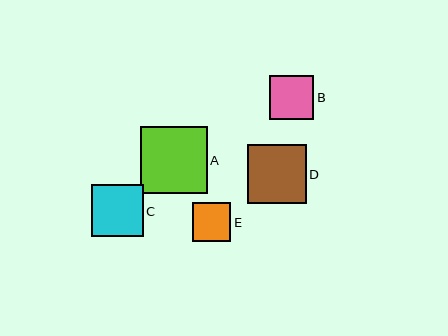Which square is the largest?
Square A is the largest with a size of approximately 67 pixels.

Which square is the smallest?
Square E is the smallest with a size of approximately 39 pixels.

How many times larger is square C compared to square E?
Square C is approximately 1.3 times the size of square E.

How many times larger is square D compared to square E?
Square D is approximately 1.5 times the size of square E.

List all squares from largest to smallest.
From largest to smallest: A, D, C, B, E.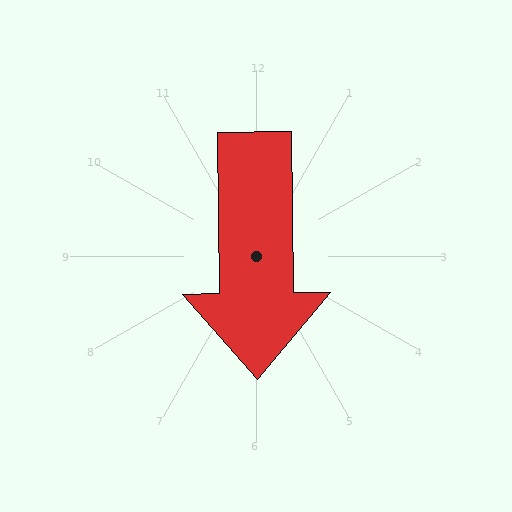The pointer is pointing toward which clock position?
Roughly 6 o'clock.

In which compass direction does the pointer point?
South.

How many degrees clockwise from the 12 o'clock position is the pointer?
Approximately 179 degrees.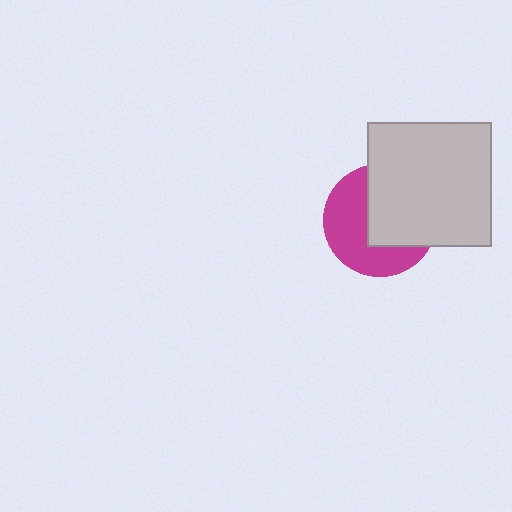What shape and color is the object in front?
The object in front is a light gray square.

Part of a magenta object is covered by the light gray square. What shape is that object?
It is a circle.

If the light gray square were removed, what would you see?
You would see the complete magenta circle.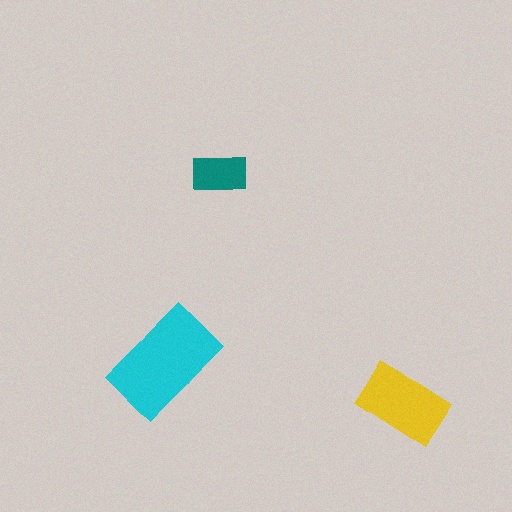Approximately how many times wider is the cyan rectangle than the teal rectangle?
About 2 times wider.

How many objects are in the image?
There are 3 objects in the image.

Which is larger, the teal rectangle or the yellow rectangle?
The yellow one.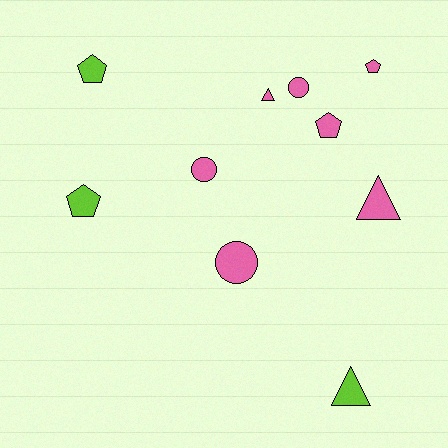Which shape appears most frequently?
Pentagon, with 4 objects.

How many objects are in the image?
There are 10 objects.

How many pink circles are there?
There are 3 pink circles.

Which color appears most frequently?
Pink, with 7 objects.